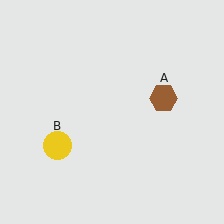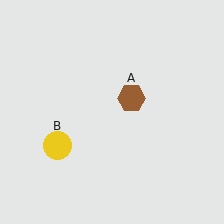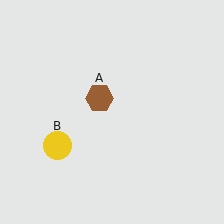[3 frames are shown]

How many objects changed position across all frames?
1 object changed position: brown hexagon (object A).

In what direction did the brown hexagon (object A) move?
The brown hexagon (object A) moved left.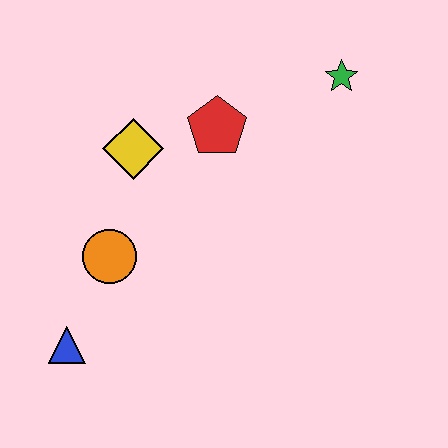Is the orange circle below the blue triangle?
No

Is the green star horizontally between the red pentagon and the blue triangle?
No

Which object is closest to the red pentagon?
The yellow diamond is closest to the red pentagon.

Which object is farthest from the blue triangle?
The green star is farthest from the blue triangle.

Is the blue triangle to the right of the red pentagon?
No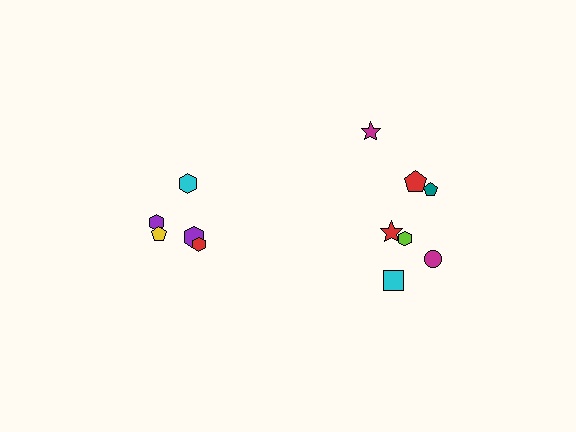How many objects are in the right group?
There are 7 objects.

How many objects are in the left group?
There are 5 objects.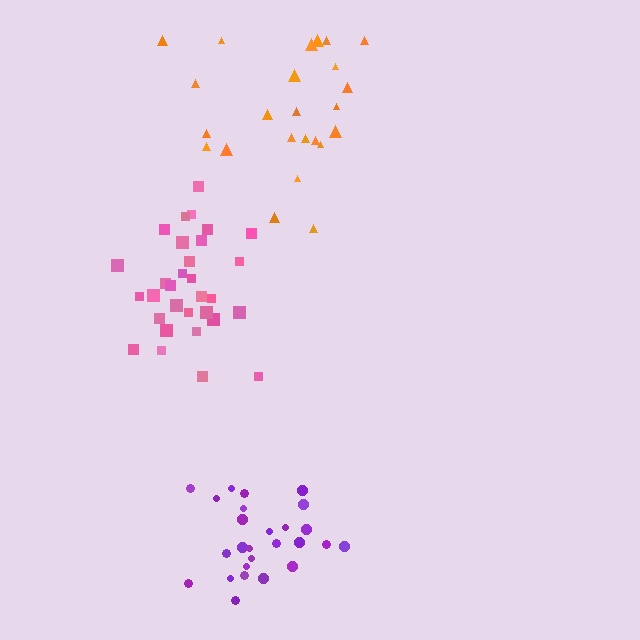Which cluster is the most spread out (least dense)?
Orange.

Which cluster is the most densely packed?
Purple.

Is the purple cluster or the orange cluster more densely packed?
Purple.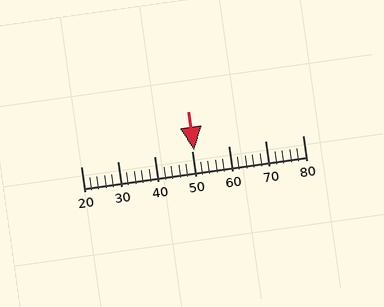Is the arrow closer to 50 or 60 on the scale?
The arrow is closer to 50.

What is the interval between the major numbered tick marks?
The major tick marks are spaced 10 units apart.